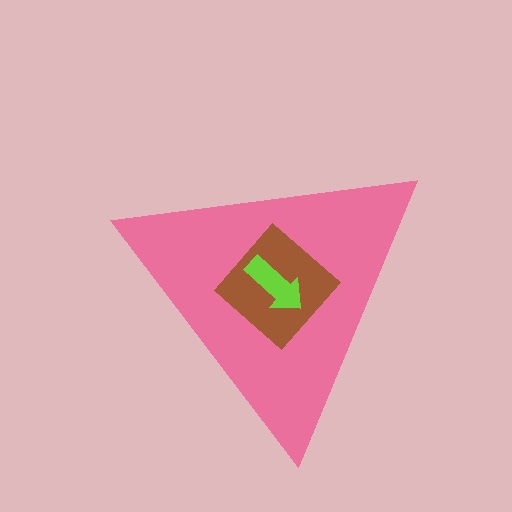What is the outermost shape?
The pink triangle.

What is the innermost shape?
The lime arrow.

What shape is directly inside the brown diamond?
The lime arrow.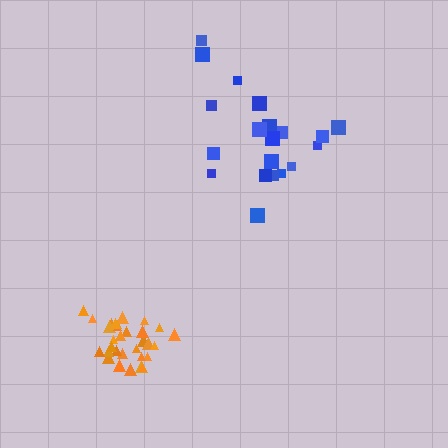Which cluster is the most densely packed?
Orange.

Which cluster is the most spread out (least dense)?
Blue.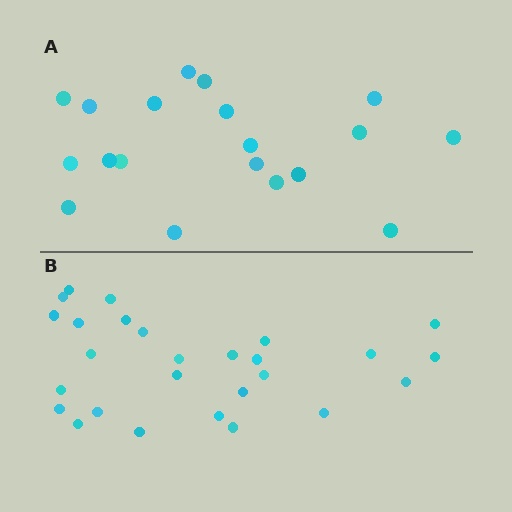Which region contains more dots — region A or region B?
Region B (the bottom region) has more dots.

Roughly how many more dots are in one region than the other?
Region B has roughly 8 or so more dots than region A.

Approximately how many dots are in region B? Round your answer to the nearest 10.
About 30 dots. (The exact count is 27, which rounds to 30.)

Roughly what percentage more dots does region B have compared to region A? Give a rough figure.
About 40% more.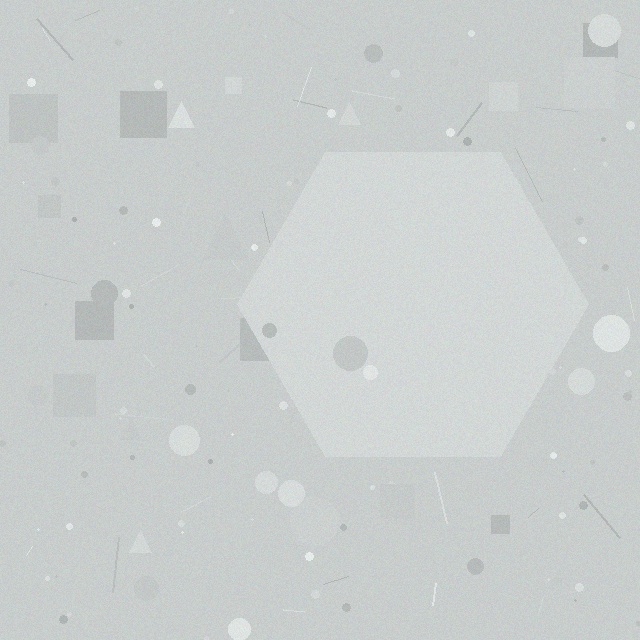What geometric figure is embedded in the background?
A hexagon is embedded in the background.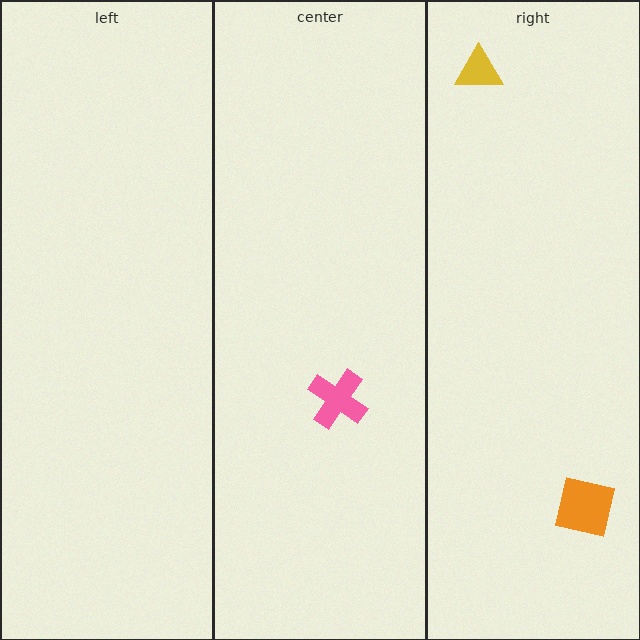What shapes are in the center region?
The pink cross.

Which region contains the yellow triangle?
The right region.